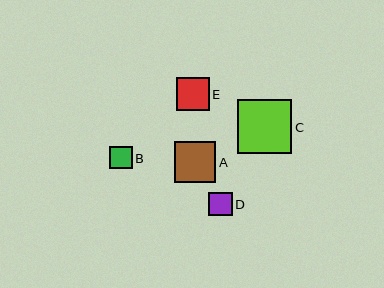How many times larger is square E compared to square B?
Square E is approximately 1.4 times the size of square B.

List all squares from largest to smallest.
From largest to smallest: C, A, E, D, B.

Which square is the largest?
Square C is the largest with a size of approximately 54 pixels.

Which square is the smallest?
Square B is the smallest with a size of approximately 23 pixels.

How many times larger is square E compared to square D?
Square E is approximately 1.4 times the size of square D.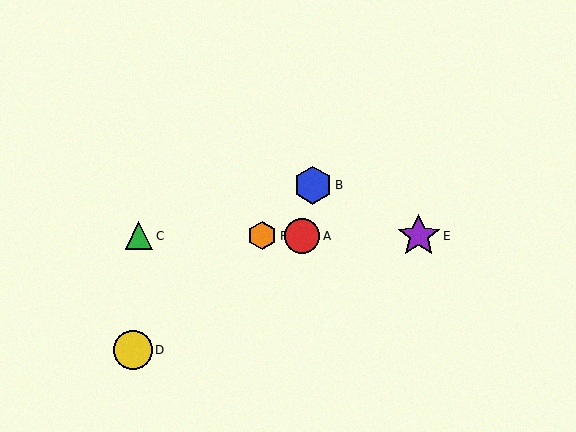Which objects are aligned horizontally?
Objects A, C, E, F are aligned horizontally.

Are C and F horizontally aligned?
Yes, both are at y≈236.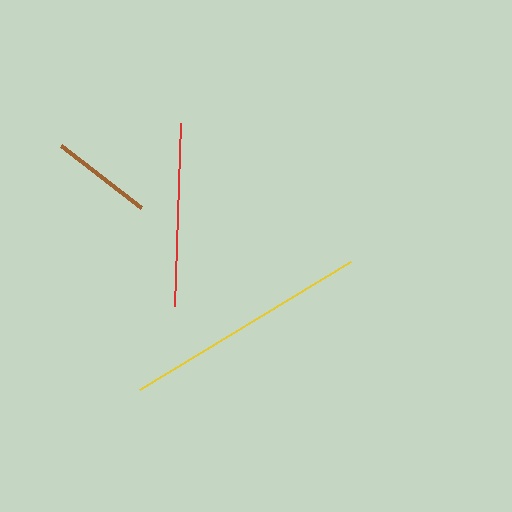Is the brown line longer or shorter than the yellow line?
The yellow line is longer than the brown line.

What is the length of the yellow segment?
The yellow segment is approximately 247 pixels long.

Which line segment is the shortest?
The brown line is the shortest at approximately 102 pixels.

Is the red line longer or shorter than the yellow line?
The yellow line is longer than the red line.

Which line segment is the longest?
The yellow line is the longest at approximately 247 pixels.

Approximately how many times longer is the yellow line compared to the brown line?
The yellow line is approximately 2.4 times the length of the brown line.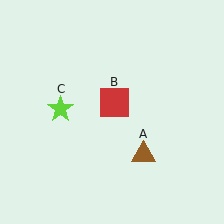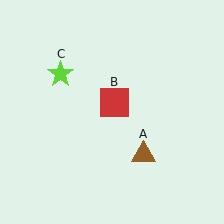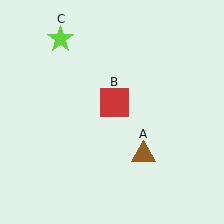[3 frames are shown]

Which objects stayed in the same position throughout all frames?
Brown triangle (object A) and red square (object B) remained stationary.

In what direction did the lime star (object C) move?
The lime star (object C) moved up.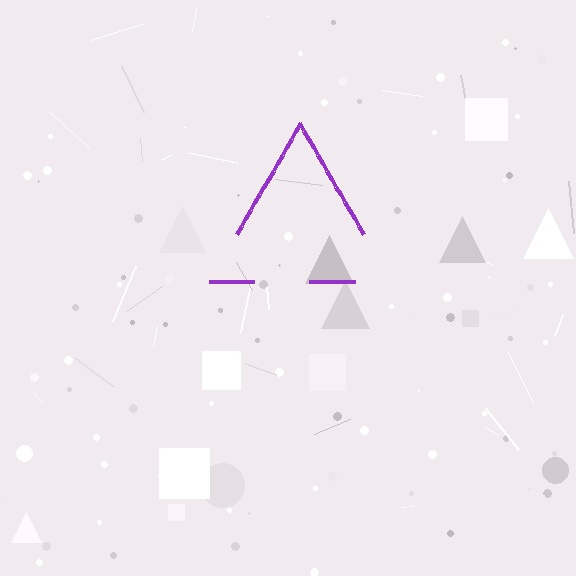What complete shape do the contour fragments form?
The contour fragments form a triangle.